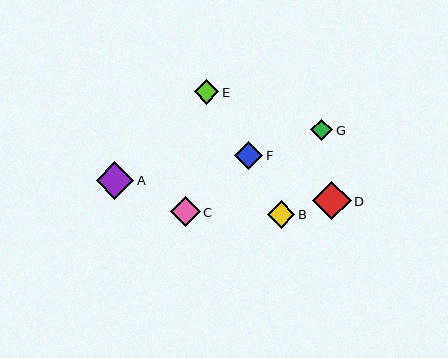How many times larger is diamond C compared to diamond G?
Diamond C is approximately 1.4 times the size of diamond G.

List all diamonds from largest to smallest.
From largest to smallest: D, A, C, F, B, E, G.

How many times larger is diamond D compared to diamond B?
Diamond D is approximately 1.4 times the size of diamond B.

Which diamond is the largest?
Diamond D is the largest with a size of approximately 39 pixels.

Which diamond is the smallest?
Diamond G is the smallest with a size of approximately 22 pixels.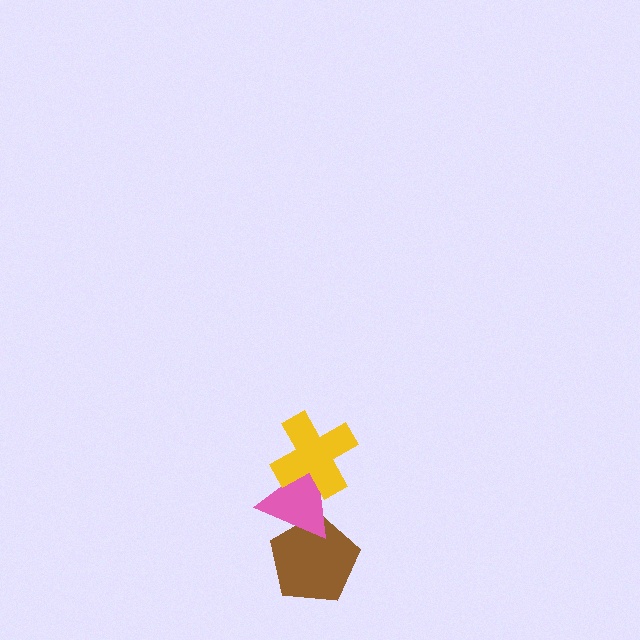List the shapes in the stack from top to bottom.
From top to bottom: the yellow cross, the pink triangle, the brown pentagon.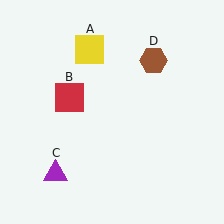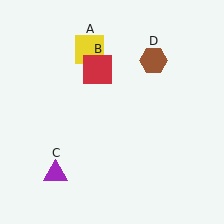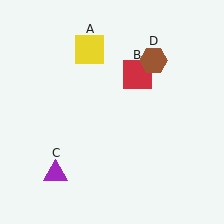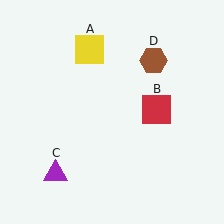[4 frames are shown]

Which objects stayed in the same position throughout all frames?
Yellow square (object A) and purple triangle (object C) and brown hexagon (object D) remained stationary.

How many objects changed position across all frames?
1 object changed position: red square (object B).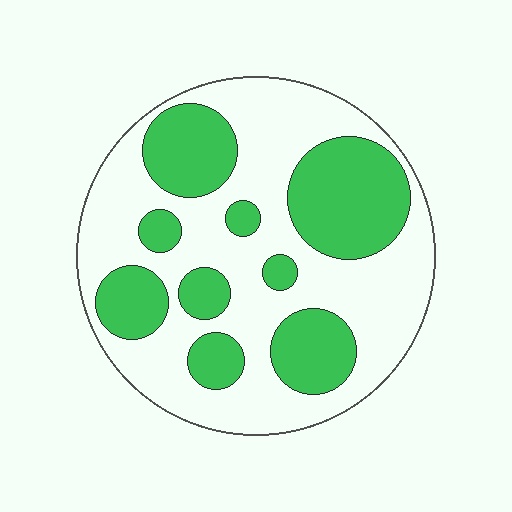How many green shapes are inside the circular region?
9.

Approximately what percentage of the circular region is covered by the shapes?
Approximately 35%.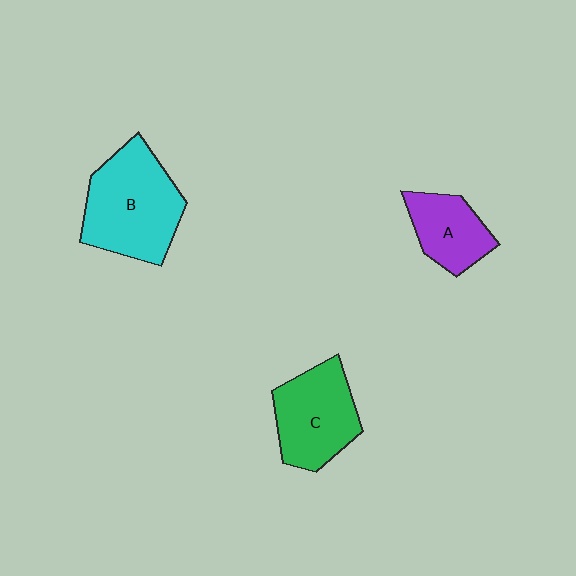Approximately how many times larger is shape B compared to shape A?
Approximately 1.8 times.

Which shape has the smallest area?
Shape A (purple).